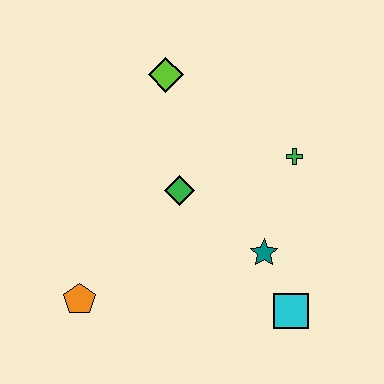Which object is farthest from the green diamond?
The cyan square is farthest from the green diamond.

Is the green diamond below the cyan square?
No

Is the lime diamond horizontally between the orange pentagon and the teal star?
Yes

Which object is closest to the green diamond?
The teal star is closest to the green diamond.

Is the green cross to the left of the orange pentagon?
No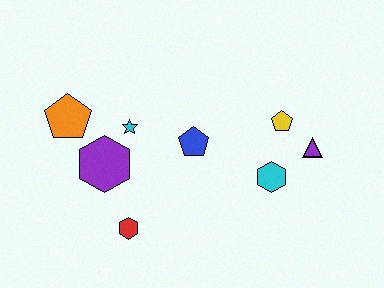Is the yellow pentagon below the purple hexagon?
No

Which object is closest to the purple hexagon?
The cyan star is closest to the purple hexagon.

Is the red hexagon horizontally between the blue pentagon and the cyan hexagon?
No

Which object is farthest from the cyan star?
The purple triangle is farthest from the cyan star.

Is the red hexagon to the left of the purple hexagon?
No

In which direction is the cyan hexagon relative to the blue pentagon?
The cyan hexagon is to the right of the blue pentagon.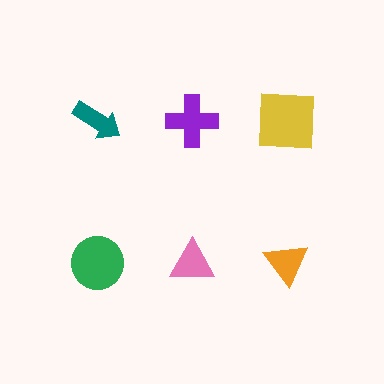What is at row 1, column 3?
A yellow square.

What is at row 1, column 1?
A teal arrow.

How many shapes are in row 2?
3 shapes.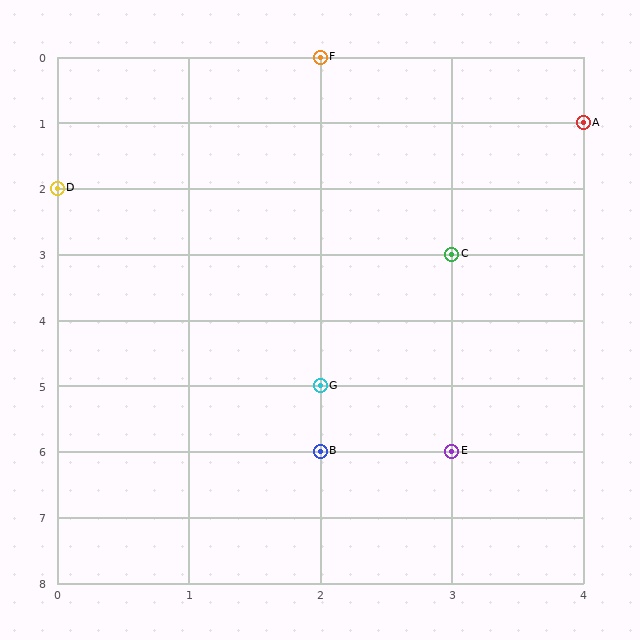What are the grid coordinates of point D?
Point D is at grid coordinates (0, 2).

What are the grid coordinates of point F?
Point F is at grid coordinates (2, 0).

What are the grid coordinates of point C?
Point C is at grid coordinates (3, 3).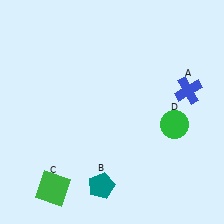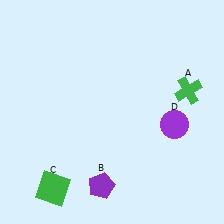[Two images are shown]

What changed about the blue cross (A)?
In Image 1, A is blue. In Image 2, it changed to green.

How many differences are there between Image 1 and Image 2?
There are 3 differences between the two images.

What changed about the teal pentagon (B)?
In Image 1, B is teal. In Image 2, it changed to purple.